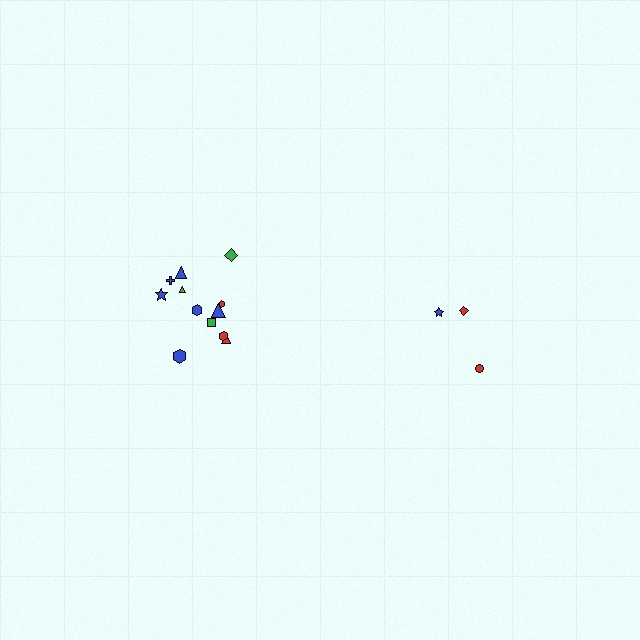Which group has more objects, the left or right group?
The left group.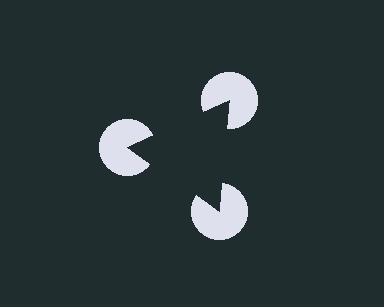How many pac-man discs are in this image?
There are 3 — one at each vertex of the illusory triangle.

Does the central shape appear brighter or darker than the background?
It typically appears slightly darker than the background, even though no actual brightness change is drawn.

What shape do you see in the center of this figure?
An illusory triangle — its edges are inferred from the aligned wedge cuts in the pac-man discs, not physically drawn.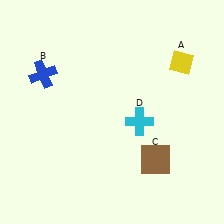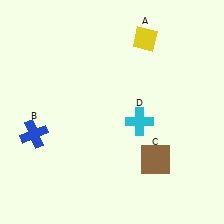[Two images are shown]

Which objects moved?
The objects that moved are: the yellow diamond (A), the blue cross (B).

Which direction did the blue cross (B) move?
The blue cross (B) moved down.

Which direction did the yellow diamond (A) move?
The yellow diamond (A) moved left.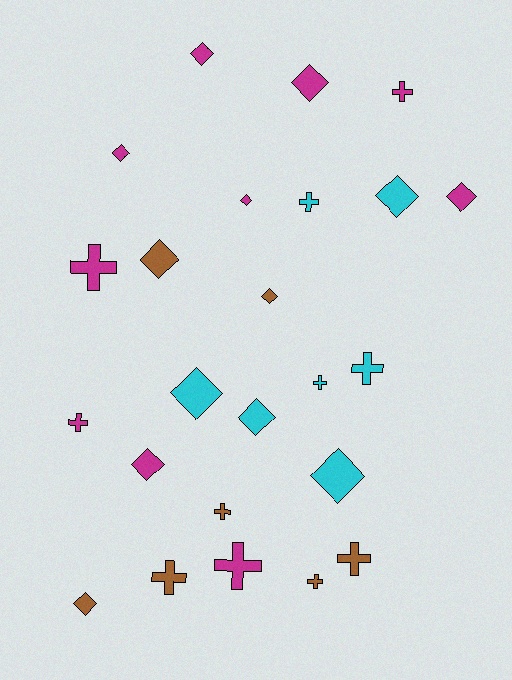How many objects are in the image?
There are 24 objects.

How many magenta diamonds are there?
There are 6 magenta diamonds.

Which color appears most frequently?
Magenta, with 10 objects.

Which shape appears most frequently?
Diamond, with 13 objects.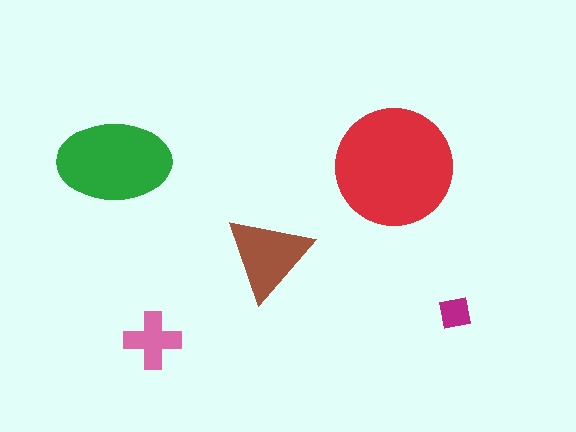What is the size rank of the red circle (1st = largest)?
1st.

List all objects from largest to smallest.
The red circle, the green ellipse, the brown triangle, the pink cross, the magenta square.